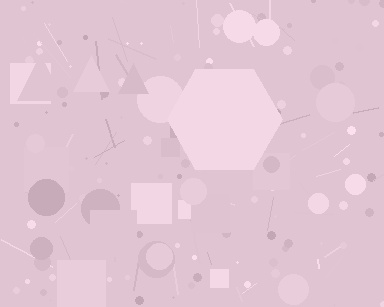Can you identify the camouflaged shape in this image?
The camouflaged shape is a hexagon.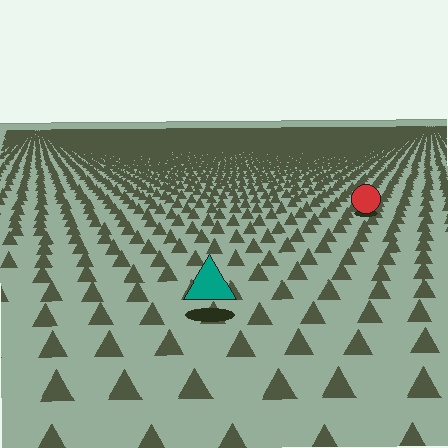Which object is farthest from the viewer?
The red circle is farthest from the viewer. It appears smaller and the ground texture around it is denser.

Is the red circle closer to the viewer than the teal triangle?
No. The teal triangle is closer — you can tell from the texture gradient: the ground texture is coarser near it.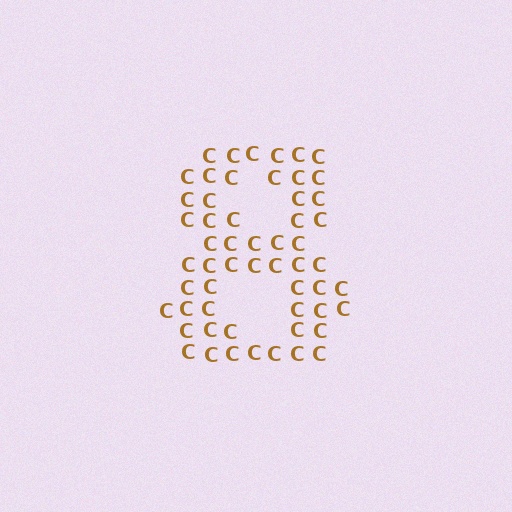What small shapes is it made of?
It is made of small letter C's.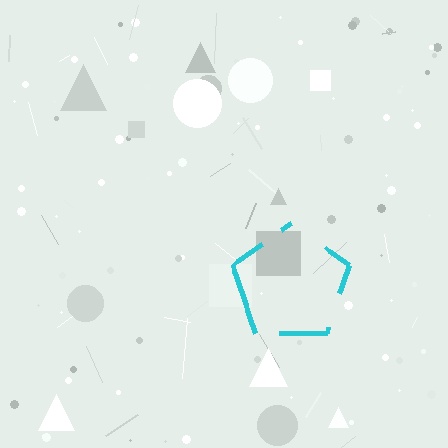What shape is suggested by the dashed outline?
The dashed outline suggests a pentagon.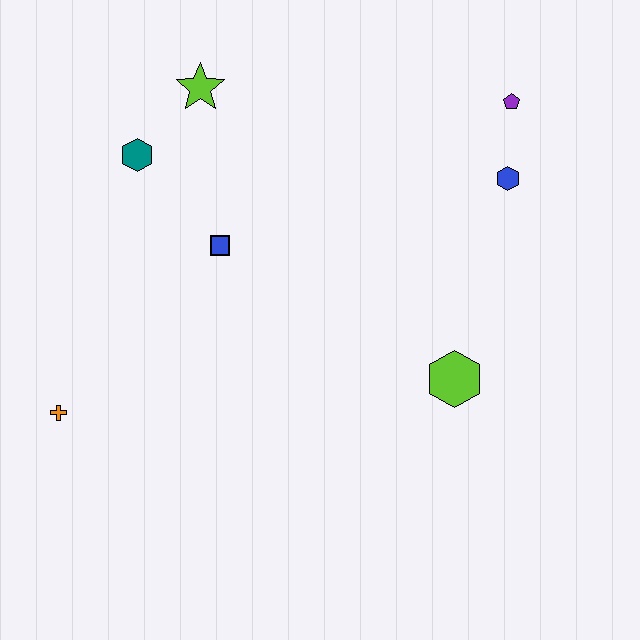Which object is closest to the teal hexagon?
The lime star is closest to the teal hexagon.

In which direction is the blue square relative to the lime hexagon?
The blue square is to the left of the lime hexagon.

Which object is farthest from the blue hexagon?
The orange cross is farthest from the blue hexagon.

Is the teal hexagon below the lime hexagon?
No